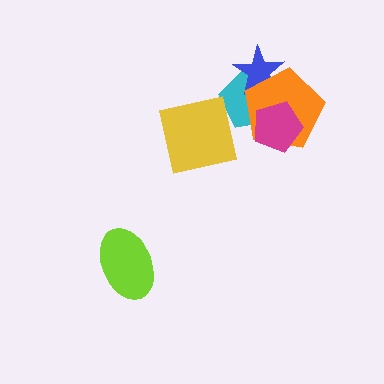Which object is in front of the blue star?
The orange pentagon is in front of the blue star.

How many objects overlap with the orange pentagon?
3 objects overlap with the orange pentagon.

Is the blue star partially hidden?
Yes, it is partially covered by another shape.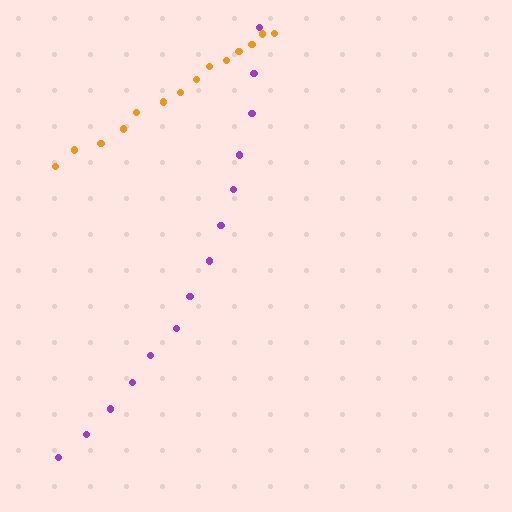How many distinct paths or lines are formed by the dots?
There are 2 distinct paths.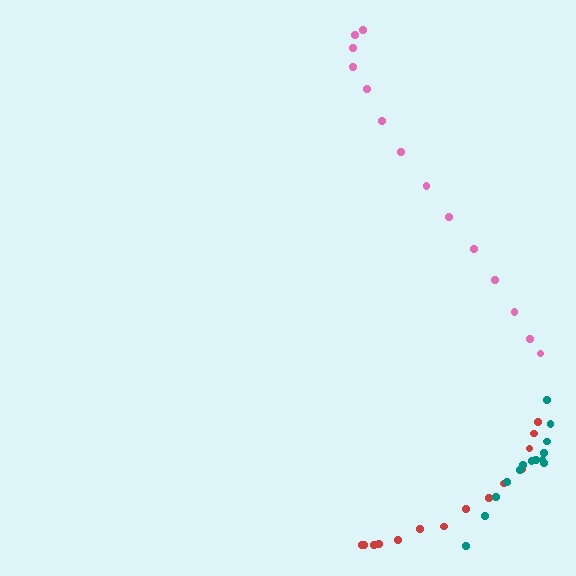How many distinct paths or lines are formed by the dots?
There are 3 distinct paths.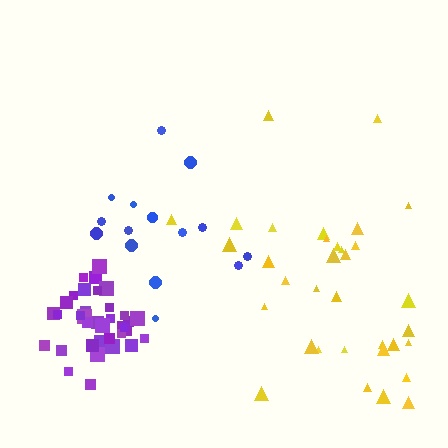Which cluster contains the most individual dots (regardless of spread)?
Purple (35).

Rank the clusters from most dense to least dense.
purple, yellow, blue.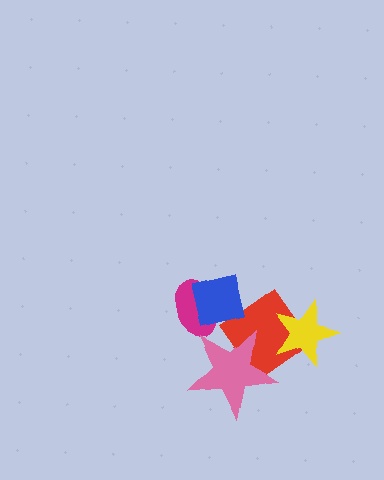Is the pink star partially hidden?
No, no other shape covers it.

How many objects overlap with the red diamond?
3 objects overlap with the red diamond.